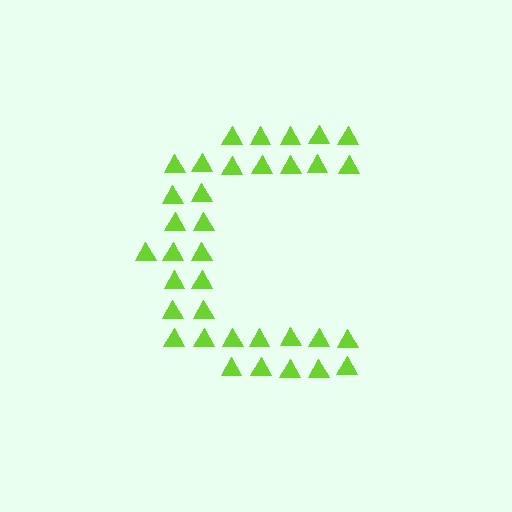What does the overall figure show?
The overall figure shows the letter C.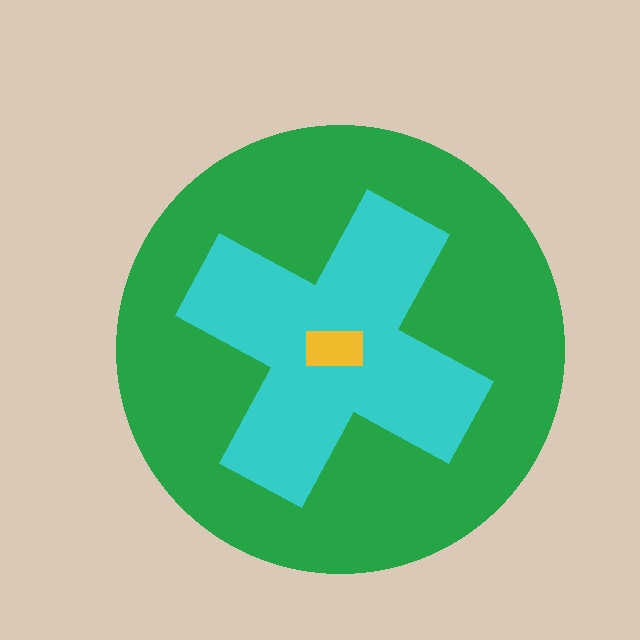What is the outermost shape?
The green circle.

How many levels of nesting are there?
3.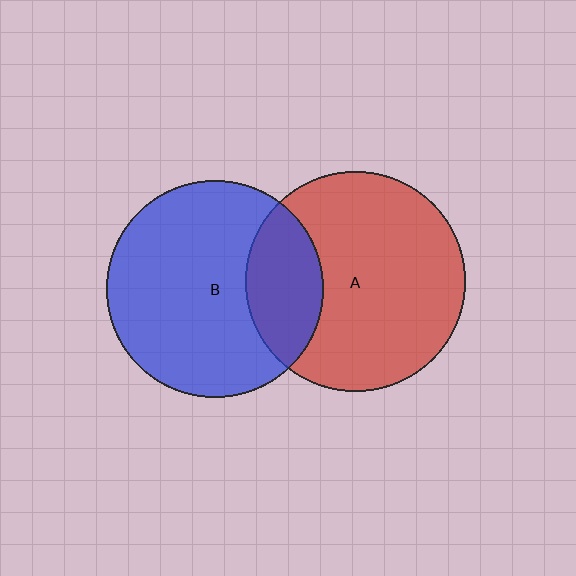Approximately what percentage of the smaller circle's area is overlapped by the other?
Approximately 25%.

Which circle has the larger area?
Circle A (red).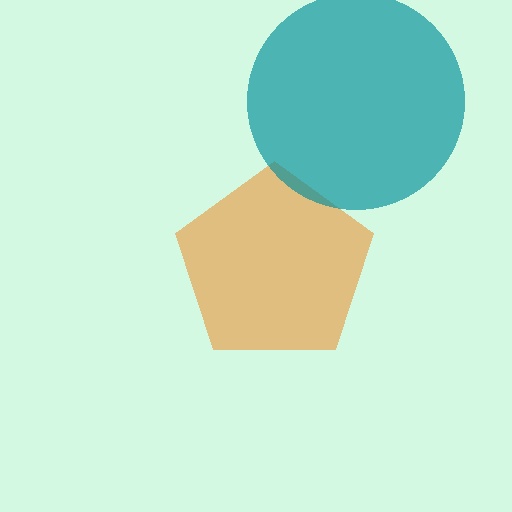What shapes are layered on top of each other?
The layered shapes are: an orange pentagon, a teal circle.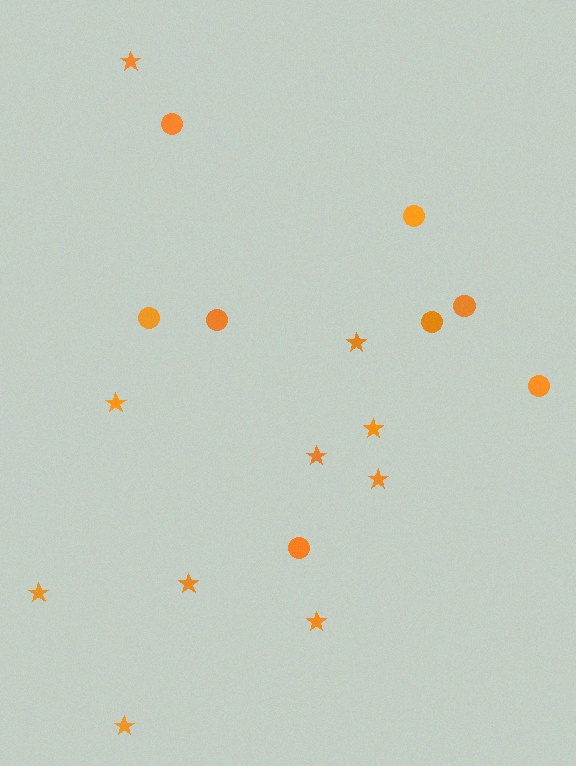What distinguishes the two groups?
There are 2 groups: one group of stars (10) and one group of circles (8).